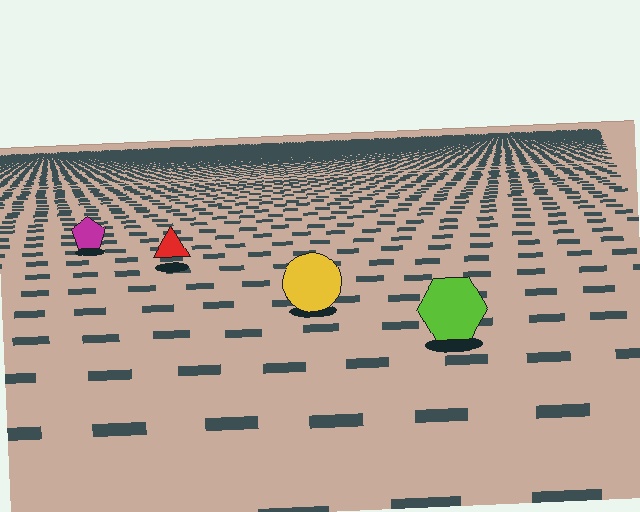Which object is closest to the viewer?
The lime hexagon is closest. The texture marks near it are larger and more spread out.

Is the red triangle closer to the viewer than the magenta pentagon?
Yes. The red triangle is closer — you can tell from the texture gradient: the ground texture is coarser near it.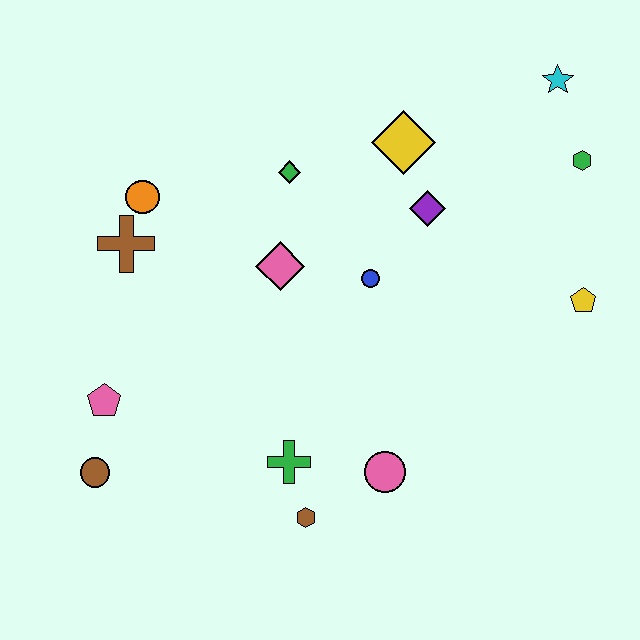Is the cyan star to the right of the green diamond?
Yes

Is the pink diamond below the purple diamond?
Yes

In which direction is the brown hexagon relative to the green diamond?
The brown hexagon is below the green diamond.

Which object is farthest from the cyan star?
The brown circle is farthest from the cyan star.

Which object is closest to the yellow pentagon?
The green hexagon is closest to the yellow pentagon.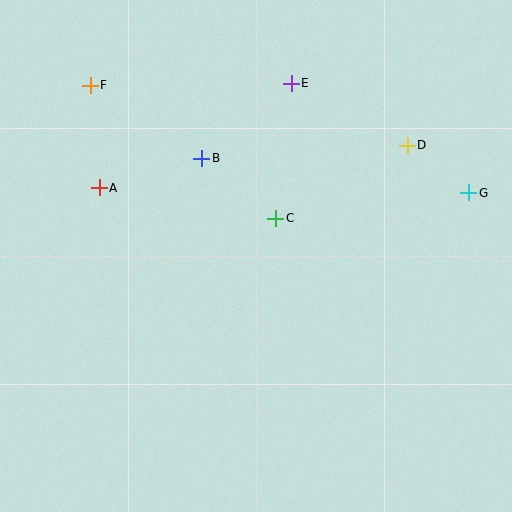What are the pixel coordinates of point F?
Point F is at (90, 85).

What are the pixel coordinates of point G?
Point G is at (469, 193).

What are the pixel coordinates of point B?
Point B is at (202, 158).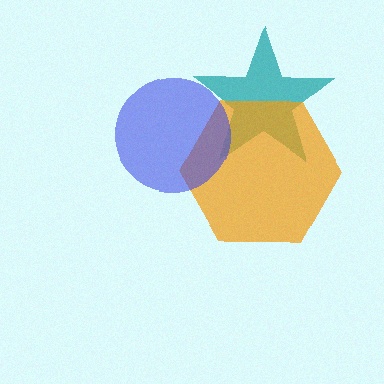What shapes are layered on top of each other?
The layered shapes are: a teal star, an orange hexagon, a blue circle.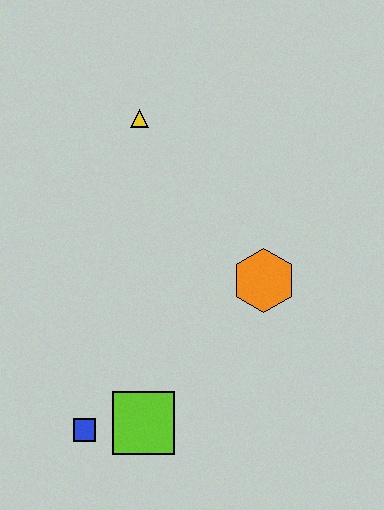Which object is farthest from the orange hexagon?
The blue square is farthest from the orange hexagon.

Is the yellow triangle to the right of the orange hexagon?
No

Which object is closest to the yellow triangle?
The orange hexagon is closest to the yellow triangle.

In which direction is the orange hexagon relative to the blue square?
The orange hexagon is to the right of the blue square.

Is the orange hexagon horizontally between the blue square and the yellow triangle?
No